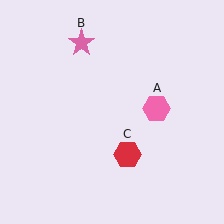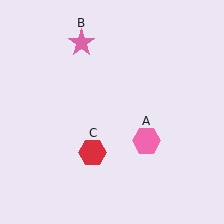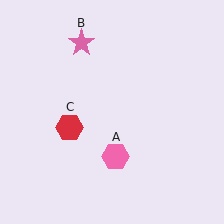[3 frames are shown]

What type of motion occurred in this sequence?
The pink hexagon (object A), red hexagon (object C) rotated clockwise around the center of the scene.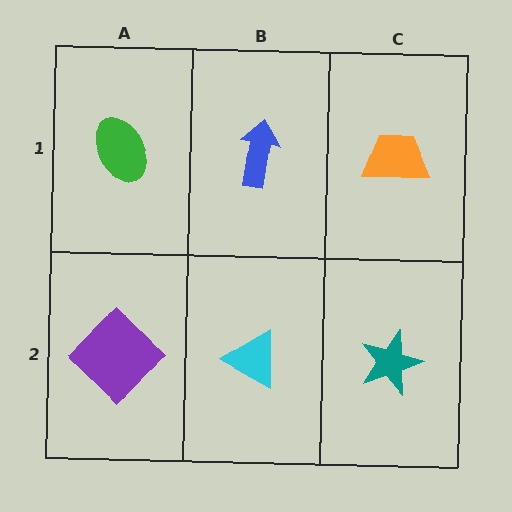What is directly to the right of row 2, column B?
A teal star.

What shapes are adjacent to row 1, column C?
A teal star (row 2, column C), a blue arrow (row 1, column B).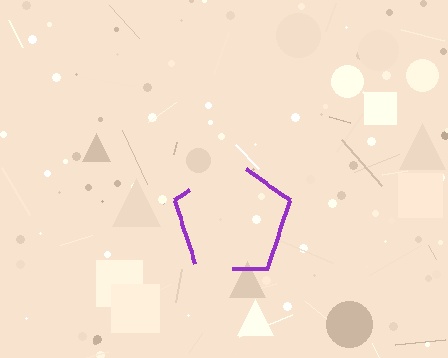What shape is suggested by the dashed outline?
The dashed outline suggests a pentagon.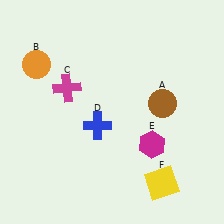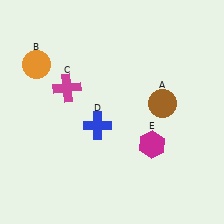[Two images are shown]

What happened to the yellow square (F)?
The yellow square (F) was removed in Image 2. It was in the bottom-right area of Image 1.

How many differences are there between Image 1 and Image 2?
There is 1 difference between the two images.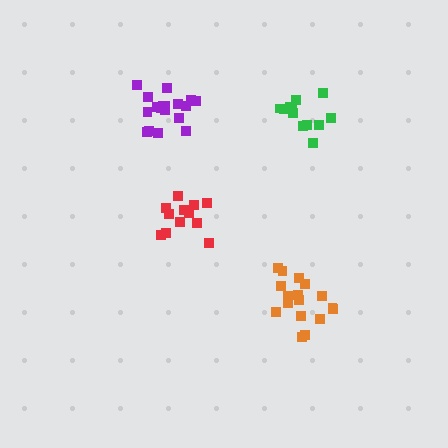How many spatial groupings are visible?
There are 4 spatial groupings.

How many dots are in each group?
Group 1: 12 dots, Group 2: 12 dots, Group 3: 18 dots, Group 4: 17 dots (59 total).